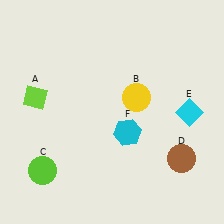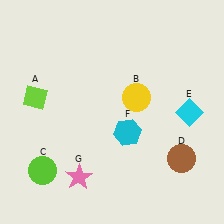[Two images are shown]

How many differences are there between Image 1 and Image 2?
There is 1 difference between the two images.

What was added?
A pink star (G) was added in Image 2.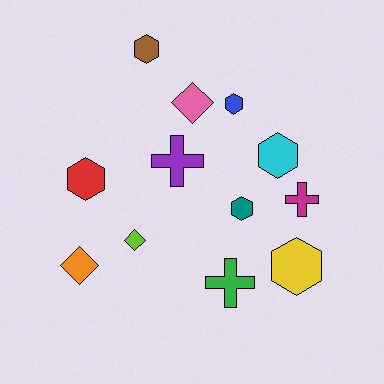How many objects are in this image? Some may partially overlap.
There are 12 objects.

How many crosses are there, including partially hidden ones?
There are 3 crosses.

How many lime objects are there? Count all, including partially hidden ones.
There is 1 lime object.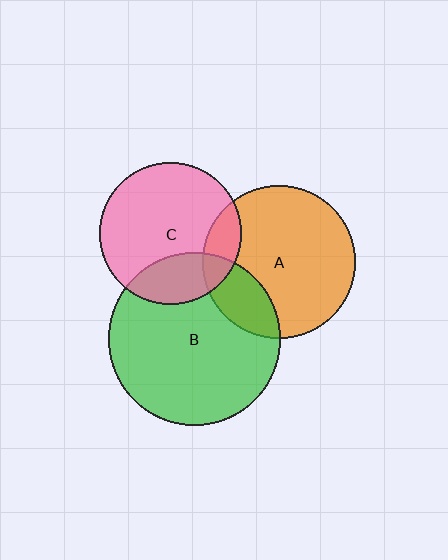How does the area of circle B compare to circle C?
Approximately 1.5 times.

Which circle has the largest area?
Circle B (green).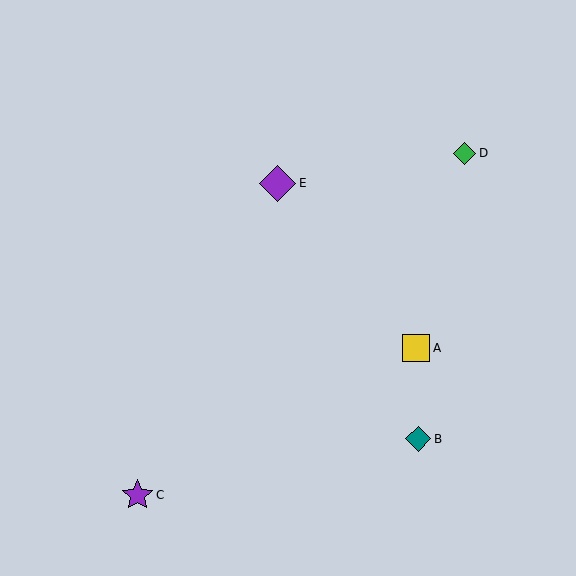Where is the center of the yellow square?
The center of the yellow square is at (416, 348).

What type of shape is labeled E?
Shape E is a purple diamond.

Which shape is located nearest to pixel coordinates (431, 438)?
The teal diamond (labeled B) at (418, 439) is nearest to that location.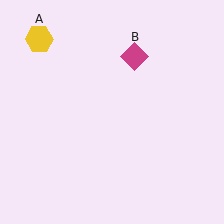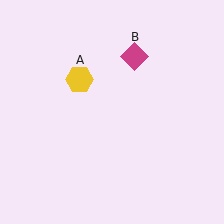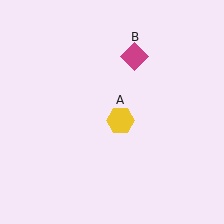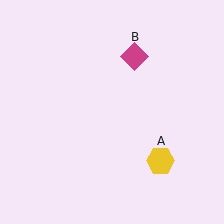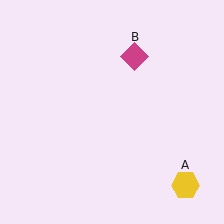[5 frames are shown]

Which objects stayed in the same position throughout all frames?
Magenta diamond (object B) remained stationary.